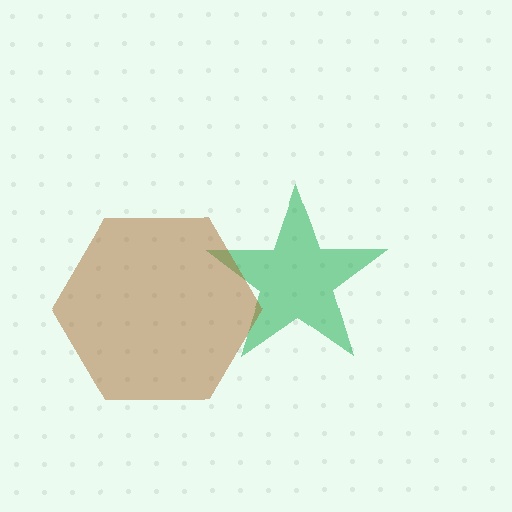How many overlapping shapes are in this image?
There are 2 overlapping shapes in the image.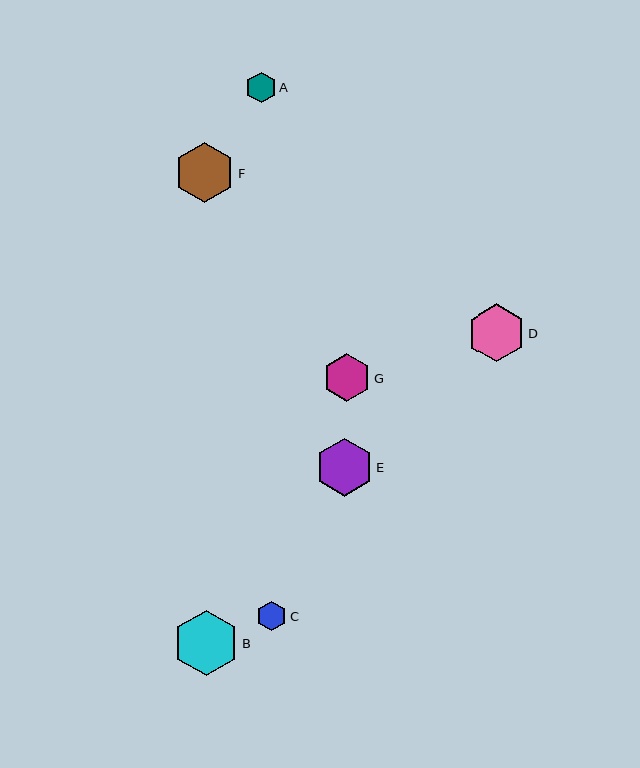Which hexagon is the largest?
Hexagon B is the largest with a size of approximately 65 pixels.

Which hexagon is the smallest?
Hexagon C is the smallest with a size of approximately 30 pixels.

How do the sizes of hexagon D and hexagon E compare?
Hexagon D and hexagon E are approximately the same size.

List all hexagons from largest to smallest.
From largest to smallest: B, F, D, E, G, A, C.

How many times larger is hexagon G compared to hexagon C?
Hexagon G is approximately 1.6 times the size of hexagon C.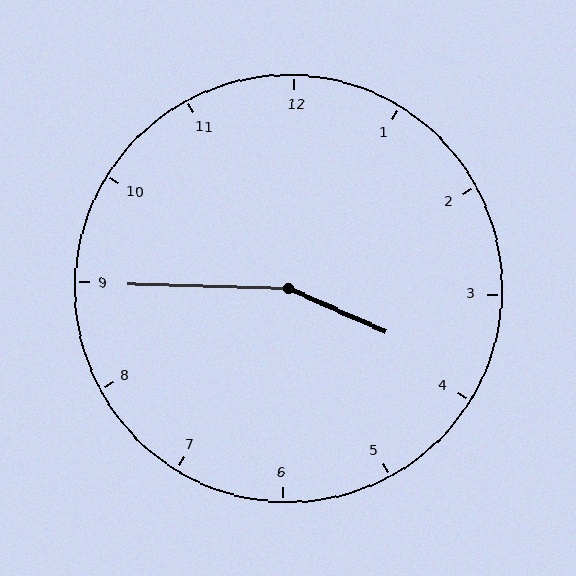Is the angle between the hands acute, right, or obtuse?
It is obtuse.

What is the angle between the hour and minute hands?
Approximately 158 degrees.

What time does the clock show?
3:45.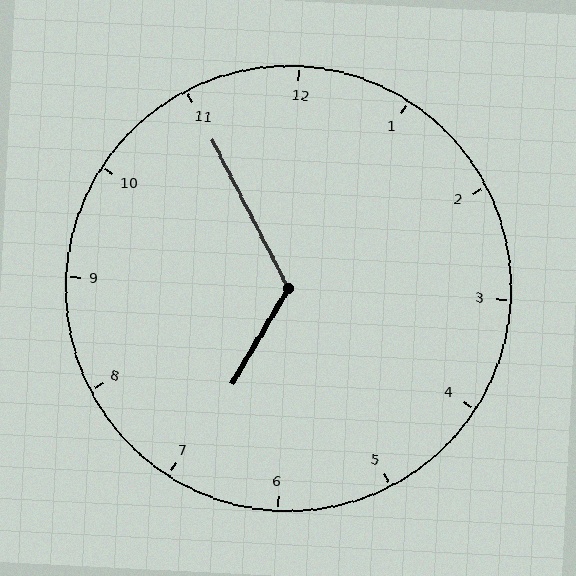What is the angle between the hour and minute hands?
Approximately 122 degrees.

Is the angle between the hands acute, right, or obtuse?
It is obtuse.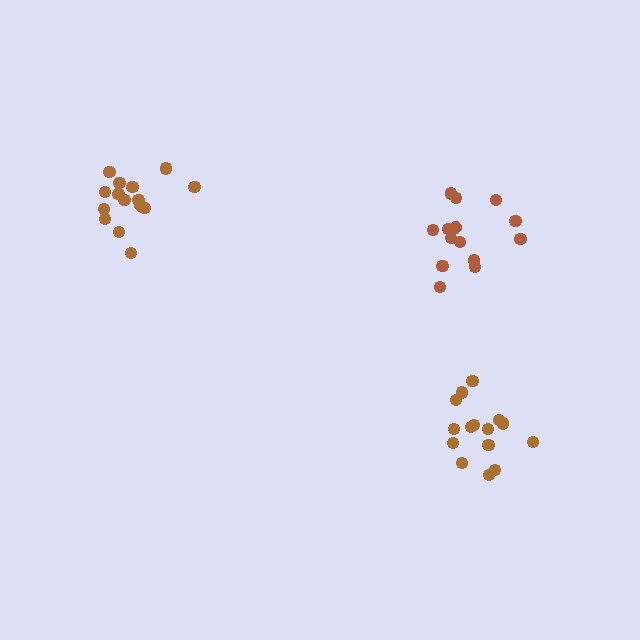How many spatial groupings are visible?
There are 3 spatial groupings.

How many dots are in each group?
Group 1: 14 dots, Group 2: 15 dots, Group 3: 15 dots (44 total).